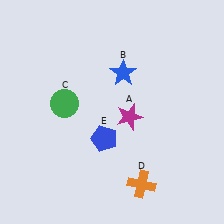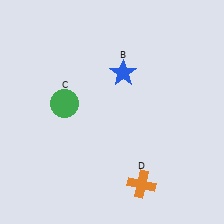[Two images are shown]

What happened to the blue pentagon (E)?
The blue pentagon (E) was removed in Image 2. It was in the bottom-left area of Image 1.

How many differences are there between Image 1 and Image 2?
There are 2 differences between the two images.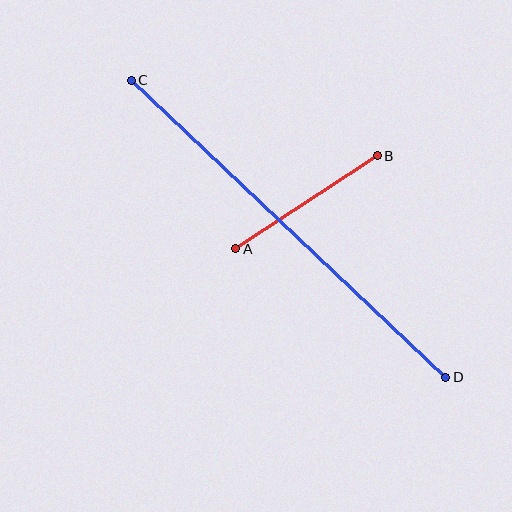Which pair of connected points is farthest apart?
Points C and D are farthest apart.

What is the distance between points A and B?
The distance is approximately 170 pixels.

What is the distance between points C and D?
The distance is approximately 433 pixels.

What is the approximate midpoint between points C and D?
The midpoint is at approximately (288, 229) pixels.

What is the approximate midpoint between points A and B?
The midpoint is at approximately (306, 202) pixels.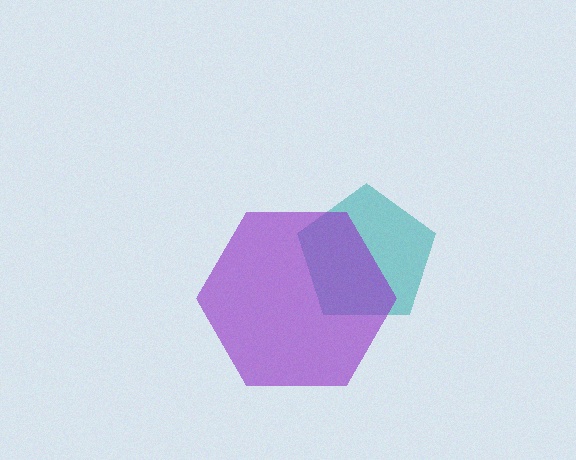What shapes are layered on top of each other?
The layered shapes are: a teal pentagon, a purple hexagon.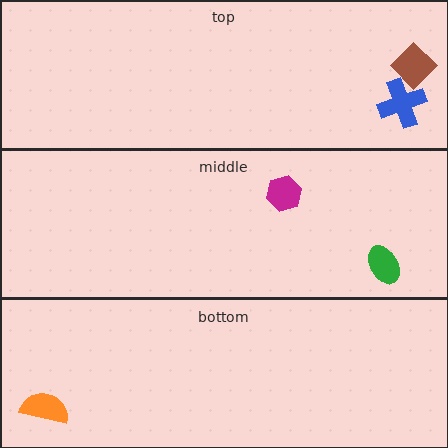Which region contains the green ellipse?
The middle region.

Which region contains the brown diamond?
The top region.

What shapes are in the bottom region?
The orange semicircle.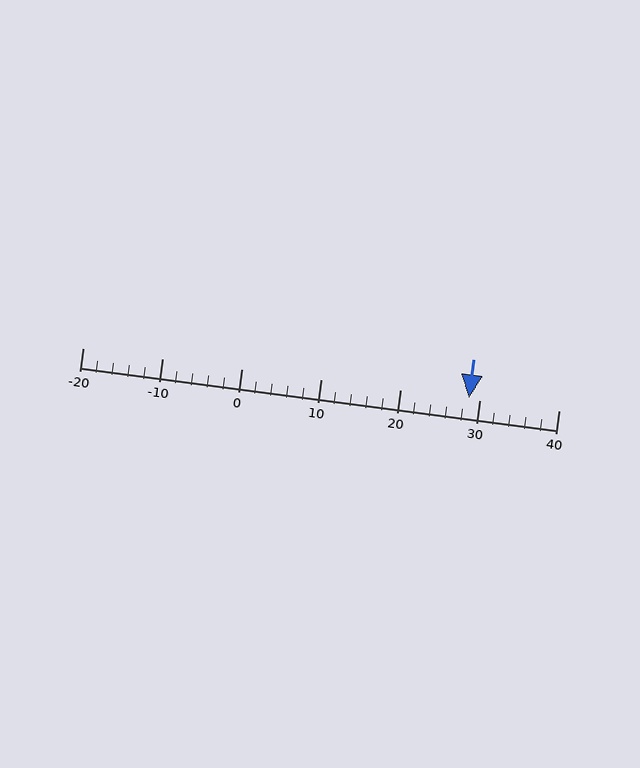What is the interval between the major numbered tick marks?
The major tick marks are spaced 10 units apart.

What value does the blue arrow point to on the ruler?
The blue arrow points to approximately 29.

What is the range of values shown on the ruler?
The ruler shows values from -20 to 40.